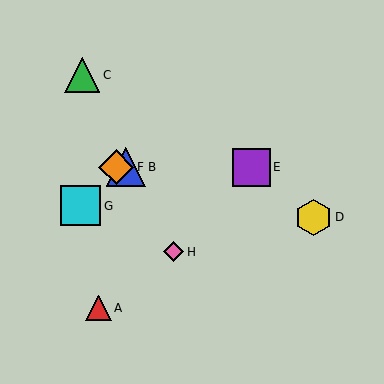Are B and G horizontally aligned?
No, B is at y≈167 and G is at y≈206.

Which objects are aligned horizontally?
Objects B, E, F are aligned horizontally.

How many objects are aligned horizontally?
3 objects (B, E, F) are aligned horizontally.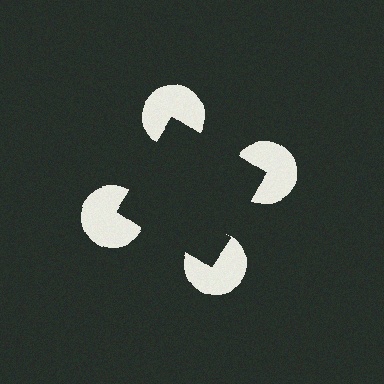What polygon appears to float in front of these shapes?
An illusory square — its edges are inferred from the aligned wedge cuts in the pac-man discs, not physically drawn.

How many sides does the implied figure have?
4 sides.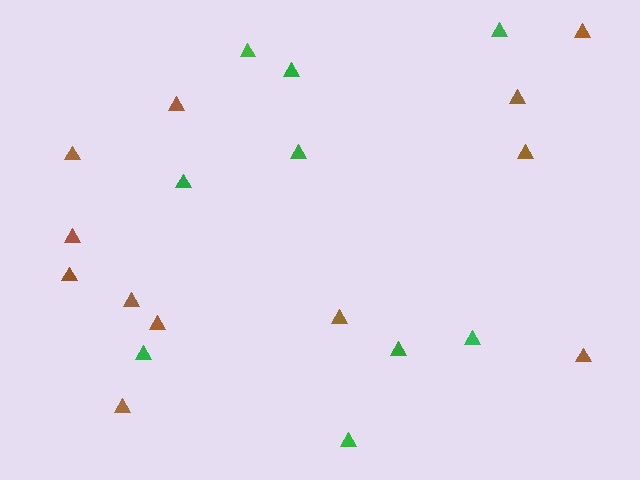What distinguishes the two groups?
There are 2 groups: one group of green triangles (9) and one group of brown triangles (12).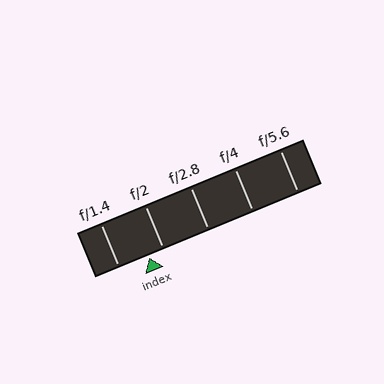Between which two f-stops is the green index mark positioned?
The index mark is between f/1.4 and f/2.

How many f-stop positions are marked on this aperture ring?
There are 5 f-stop positions marked.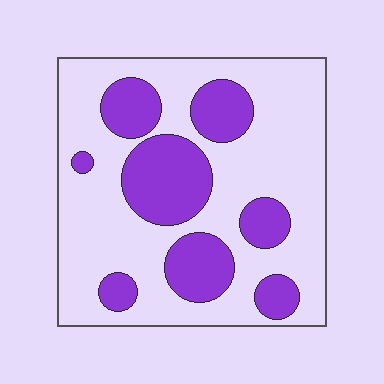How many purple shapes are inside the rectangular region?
8.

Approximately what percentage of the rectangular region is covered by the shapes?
Approximately 30%.